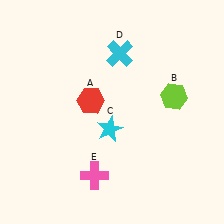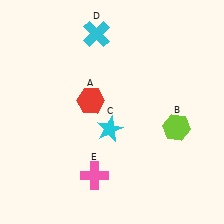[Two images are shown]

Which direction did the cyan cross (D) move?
The cyan cross (D) moved left.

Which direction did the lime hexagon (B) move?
The lime hexagon (B) moved down.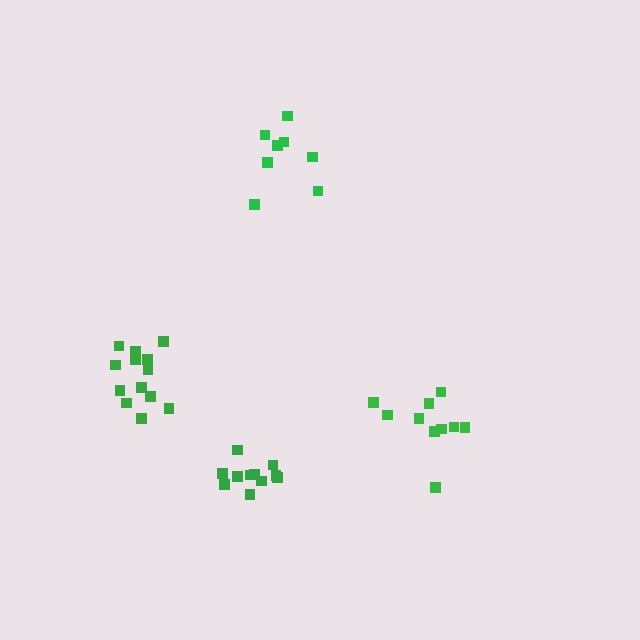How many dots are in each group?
Group 1: 13 dots, Group 2: 10 dots, Group 3: 11 dots, Group 4: 8 dots (42 total).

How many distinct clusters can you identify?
There are 4 distinct clusters.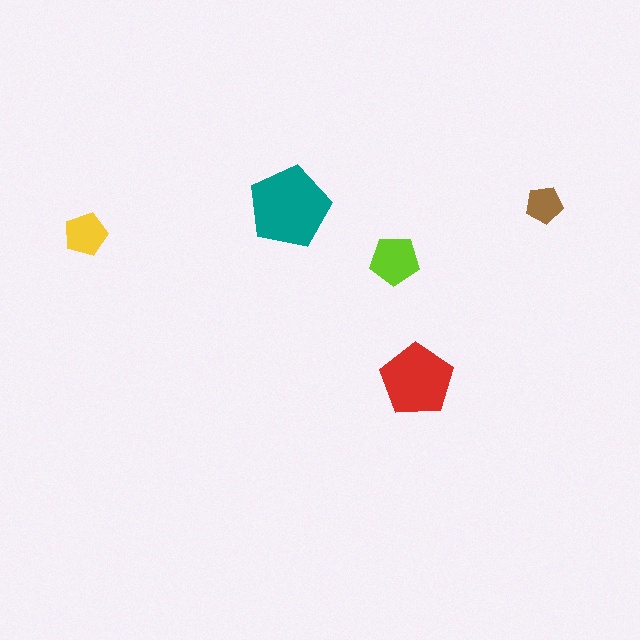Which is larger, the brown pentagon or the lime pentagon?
The lime one.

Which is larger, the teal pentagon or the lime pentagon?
The teal one.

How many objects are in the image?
There are 5 objects in the image.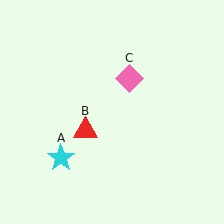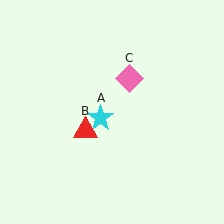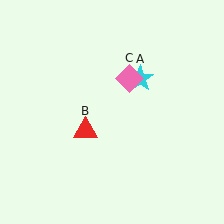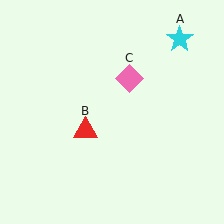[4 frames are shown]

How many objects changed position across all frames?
1 object changed position: cyan star (object A).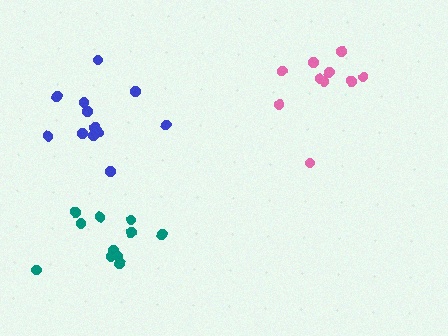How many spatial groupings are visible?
There are 3 spatial groupings.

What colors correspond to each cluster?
The clusters are colored: blue, teal, pink.